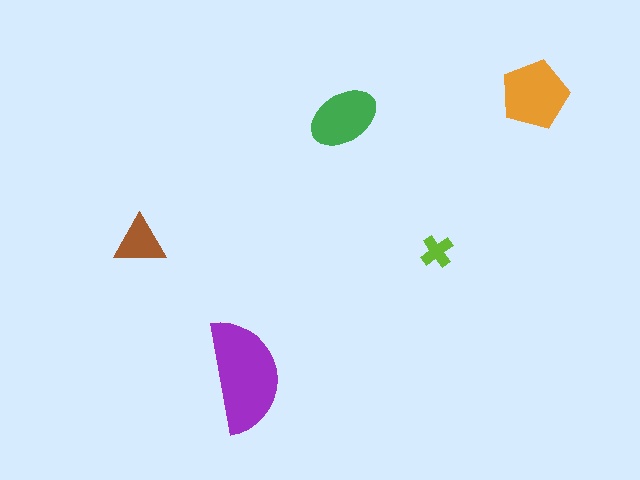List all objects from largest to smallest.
The purple semicircle, the orange pentagon, the green ellipse, the brown triangle, the lime cross.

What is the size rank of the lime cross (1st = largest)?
5th.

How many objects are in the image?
There are 5 objects in the image.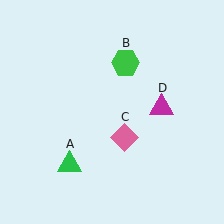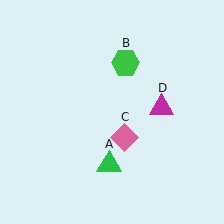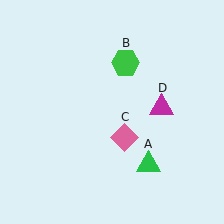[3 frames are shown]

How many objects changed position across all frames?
1 object changed position: green triangle (object A).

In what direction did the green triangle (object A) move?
The green triangle (object A) moved right.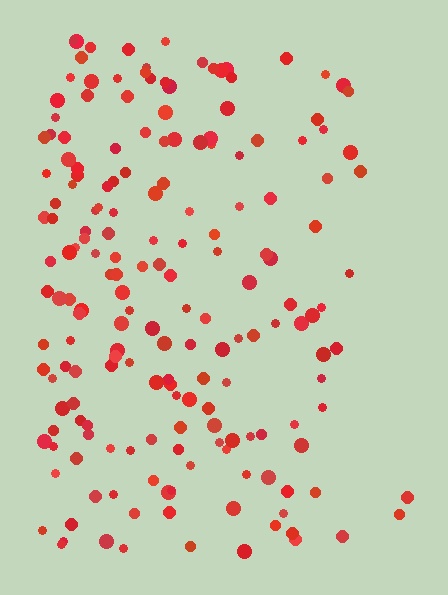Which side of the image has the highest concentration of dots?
The left.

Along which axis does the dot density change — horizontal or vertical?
Horizontal.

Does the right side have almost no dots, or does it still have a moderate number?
Still a moderate number, just noticeably fewer than the left.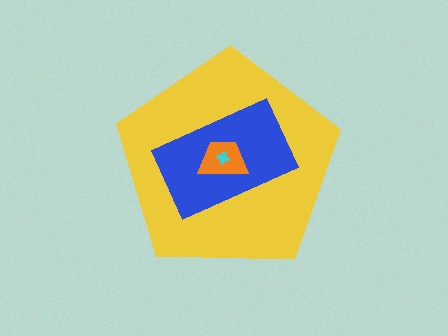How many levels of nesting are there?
4.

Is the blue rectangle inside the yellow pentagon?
Yes.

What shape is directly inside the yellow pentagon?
The blue rectangle.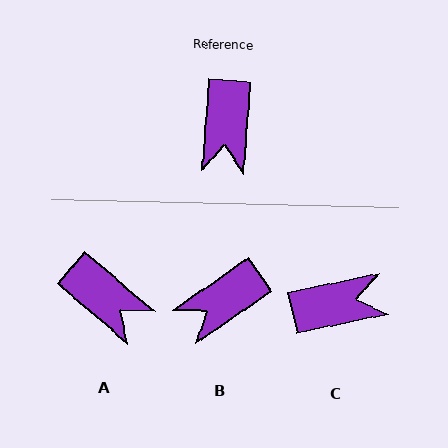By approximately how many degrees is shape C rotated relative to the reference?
Approximately 106 degrees counter-clockwise.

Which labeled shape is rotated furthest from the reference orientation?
C, about 106 degrees away.